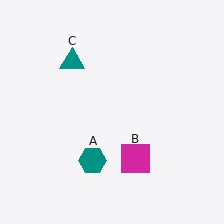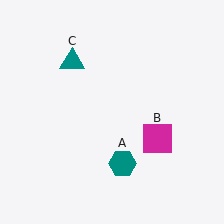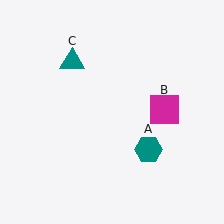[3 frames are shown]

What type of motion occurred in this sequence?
The teal hexagon (object A), magenta square (object B) rotated counterclockwise around the center of the scene.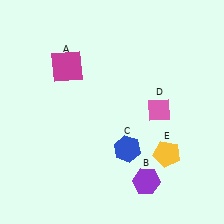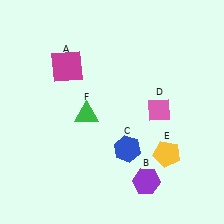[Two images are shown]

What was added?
A green triangle (F) was added in Image 2.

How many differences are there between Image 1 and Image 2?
There is 1 difference between the two images.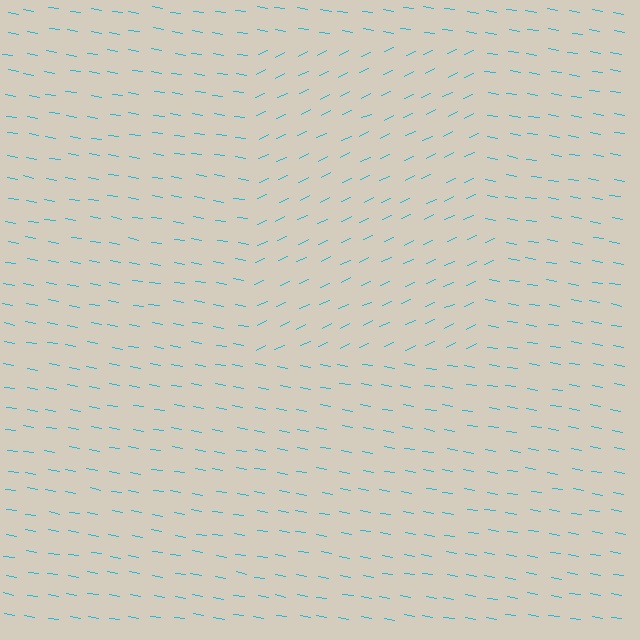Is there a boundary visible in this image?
Yes, there is a texture boundary formed by a change in line orientation.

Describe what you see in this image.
The image is filled with small cyan line segments. A rectangle region in the image has lines oriented differently from the surrounding lines, creating a visible texture boundary.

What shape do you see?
I see a rectangle.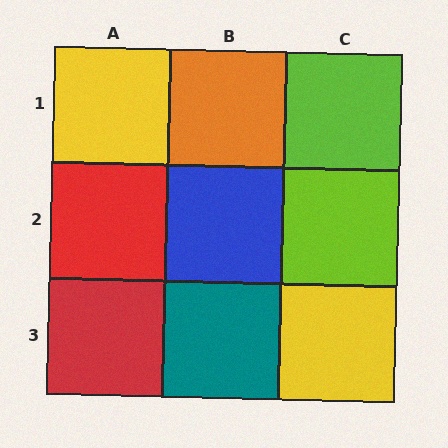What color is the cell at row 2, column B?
Blue.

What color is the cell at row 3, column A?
Red.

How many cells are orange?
1 cell is orange.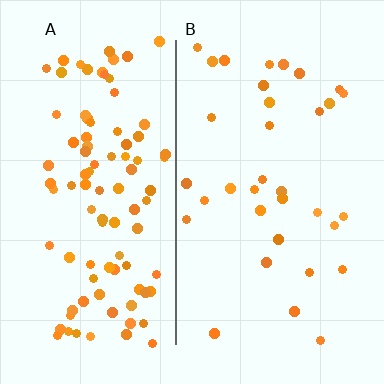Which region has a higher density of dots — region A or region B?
A (the left).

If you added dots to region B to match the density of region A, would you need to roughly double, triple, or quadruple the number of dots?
Approximately triple.